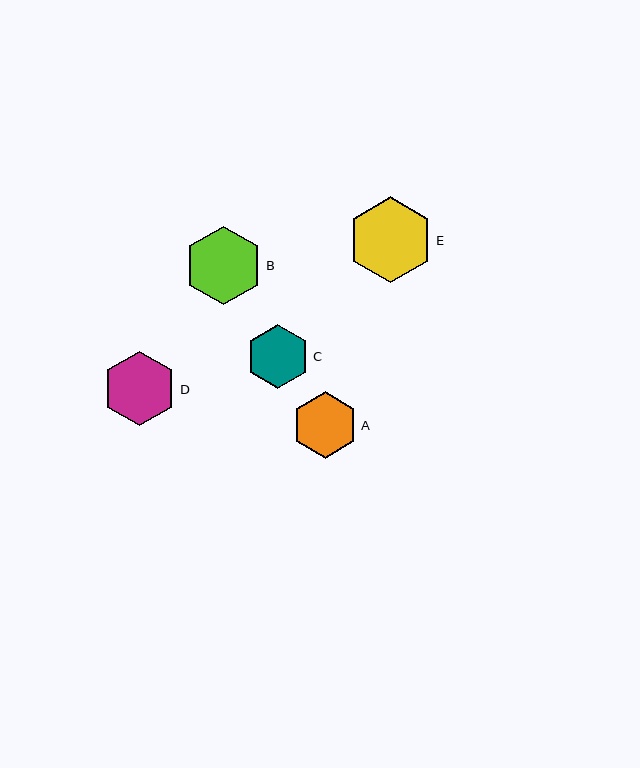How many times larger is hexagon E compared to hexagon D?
Hexagon E is approximately 1.2 times the size of hexagon D.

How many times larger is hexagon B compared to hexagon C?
Hexagon B is approximately 1.2 times the size of hexagon C.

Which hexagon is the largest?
Hexagon E is the largest with a size of approximately 86 pixels.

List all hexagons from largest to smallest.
From largest to smallest: E, B, D, A, C.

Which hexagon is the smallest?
Hexagon C is the smallest with a size of approximately 64 pixels.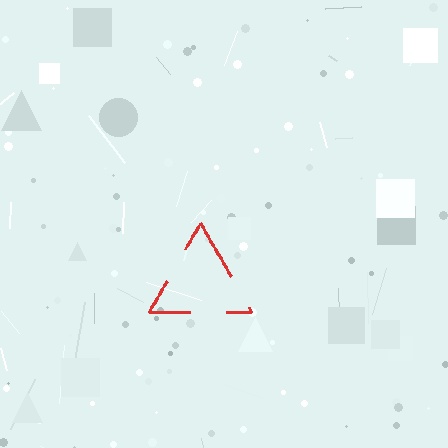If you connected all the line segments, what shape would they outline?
They would outline a triangle.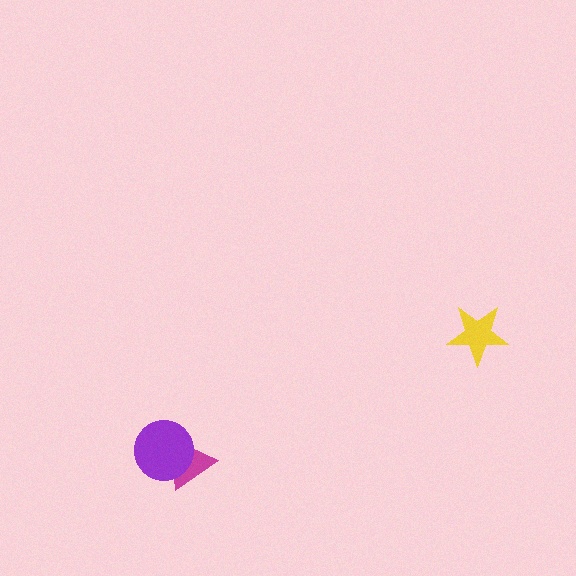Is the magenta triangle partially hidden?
Yes, it is partially covered by another shape.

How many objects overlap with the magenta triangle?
1 object overlaps with the magenta triangle.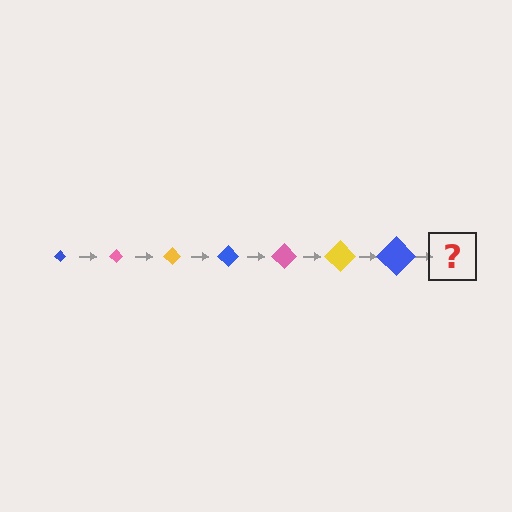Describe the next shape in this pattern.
It should be a pink diamond, larger than the previous one.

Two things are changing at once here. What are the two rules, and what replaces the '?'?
The two rules are that the diamond grows larger each step and the color cycles through blue, pink, and yellow. The '?' should be a pink diamond, larger than the previous one.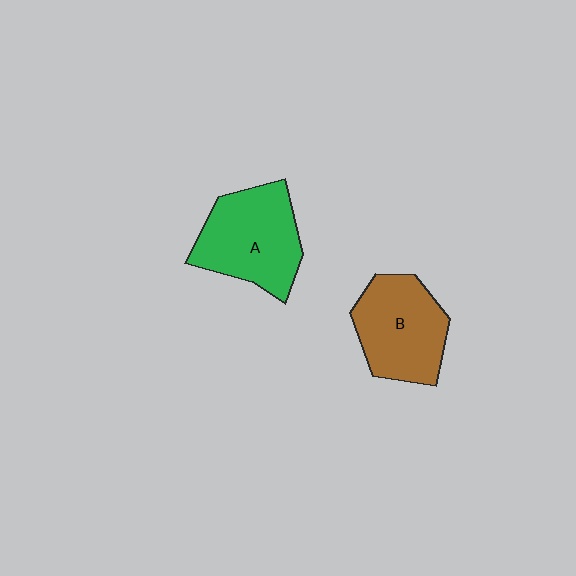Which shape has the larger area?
Shape A (green).